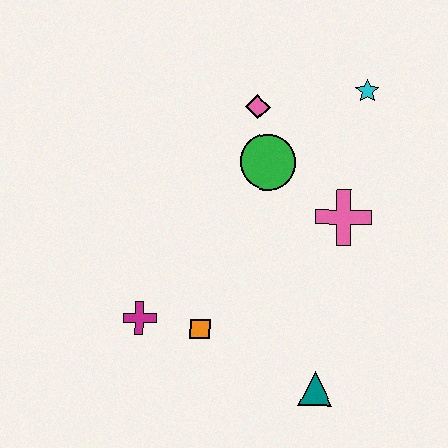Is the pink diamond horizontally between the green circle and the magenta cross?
Yes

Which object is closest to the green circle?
The pink diamond is closest to the green circle.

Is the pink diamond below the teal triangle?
No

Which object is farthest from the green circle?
The teal triangle is farthest from the green circle.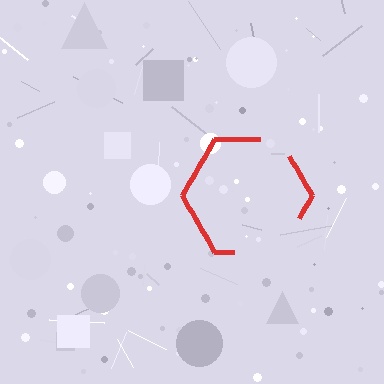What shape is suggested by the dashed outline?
The dashed outline suggests a hexagon.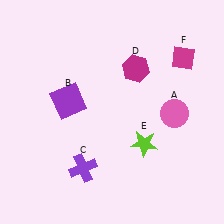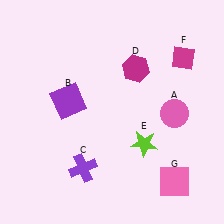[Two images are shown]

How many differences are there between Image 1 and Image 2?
There is 1 difference between the two images.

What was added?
A pink square (G) was added in Image 2.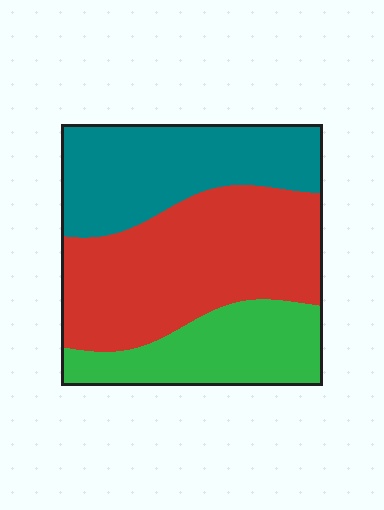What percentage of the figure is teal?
Teal takes up about one third (1/3) of the figure.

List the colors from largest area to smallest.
From largest to smallest: red, teal, green.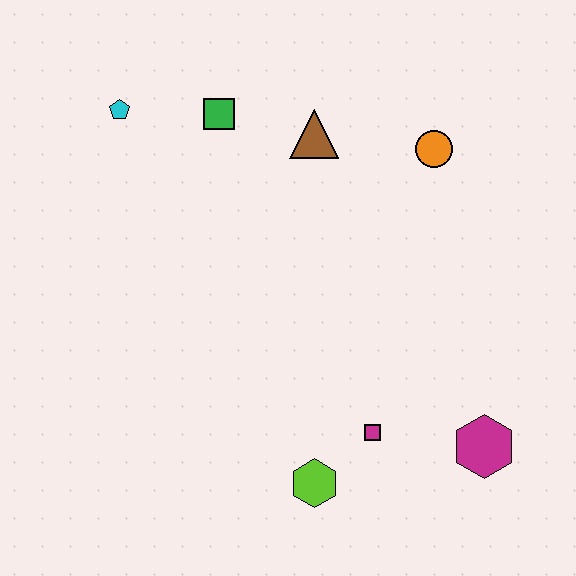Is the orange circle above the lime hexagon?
Yes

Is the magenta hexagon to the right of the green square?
Yes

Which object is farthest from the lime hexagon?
The cyan pentagon is farthest from the lime hexagon.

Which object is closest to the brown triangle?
The green square is closest to the brown triangle.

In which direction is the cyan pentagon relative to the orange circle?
The cyan pentagon is to the left of the orange circle.